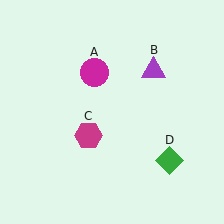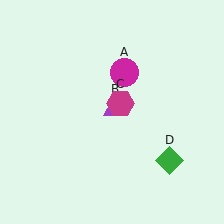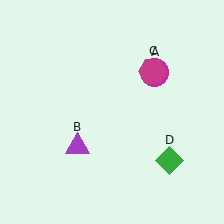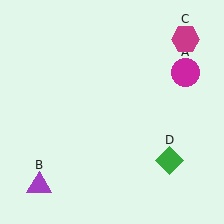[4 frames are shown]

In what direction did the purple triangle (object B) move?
The purple triangle (object B) moved down and to the left.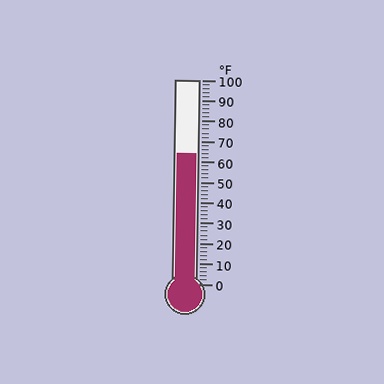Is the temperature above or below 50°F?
The temperature is above 50°F.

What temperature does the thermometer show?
The thermometer shows approximately 64°F.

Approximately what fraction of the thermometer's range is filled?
The thermometer is filled to approximately 65% of its range.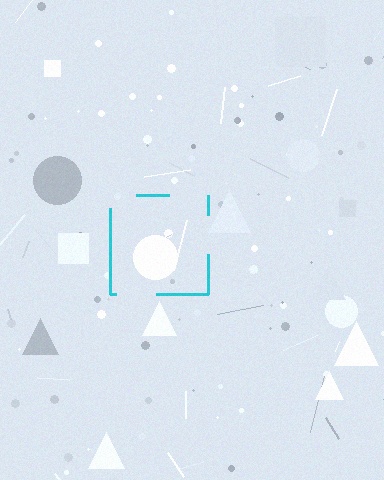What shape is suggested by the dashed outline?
The dashed outline suggests a square.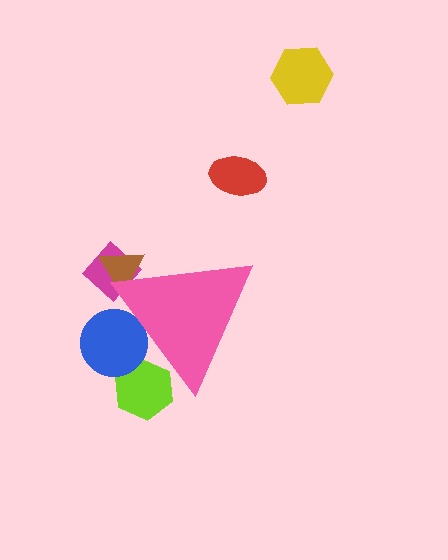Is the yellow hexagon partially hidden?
No, the yellow hexagon is fully visible.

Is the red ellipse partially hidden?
No, the red ellipse is fully visible.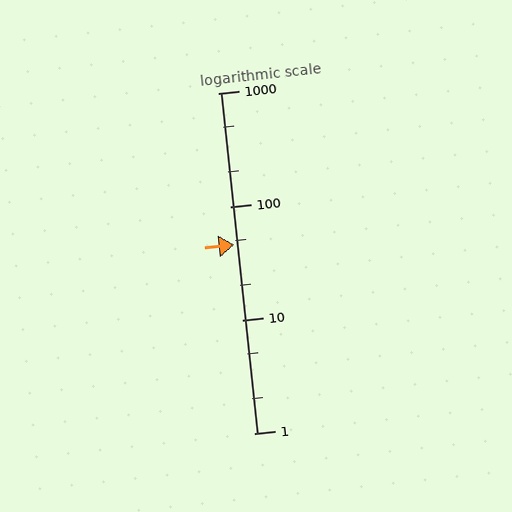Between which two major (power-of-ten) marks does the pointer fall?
The pointer is between 10 and 100.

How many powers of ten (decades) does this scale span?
The scale spans 3 decades, from 1 to 1000.